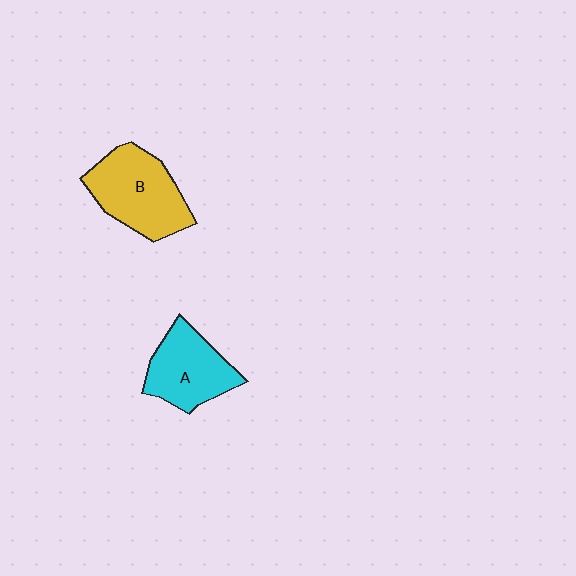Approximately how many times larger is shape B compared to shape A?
Approximately 1.2 times.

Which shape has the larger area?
Shape B (yellow).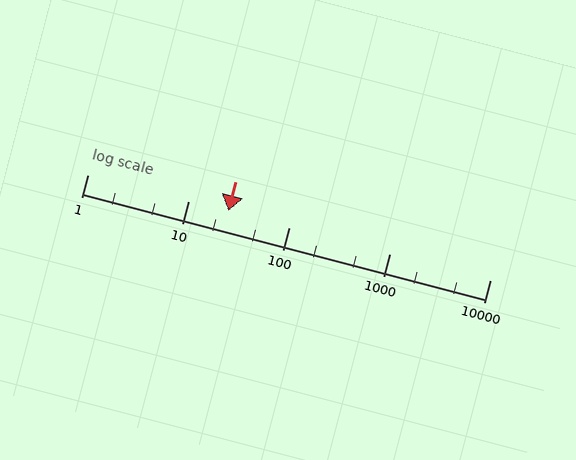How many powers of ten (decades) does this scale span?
The scale spans 4 decades, from 1 to 10000.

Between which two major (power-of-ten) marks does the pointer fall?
The pointer is between 10 and 100.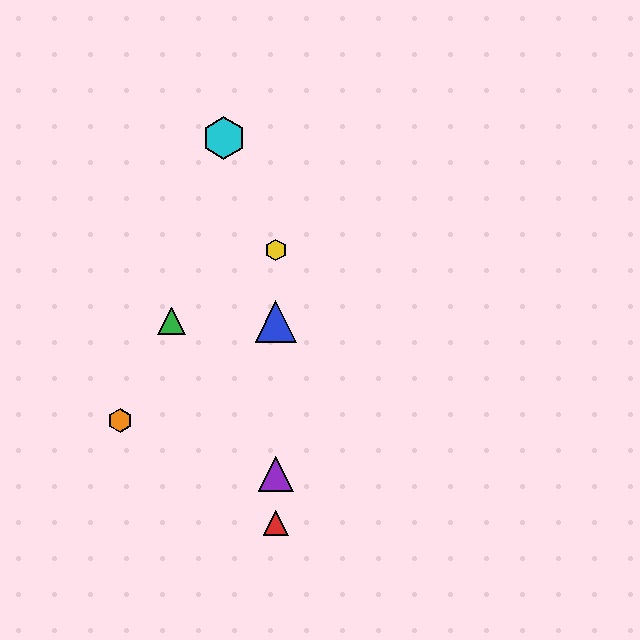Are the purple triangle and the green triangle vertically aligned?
No, the purple triangle is at x≈276 and the green triangle is at x≈172.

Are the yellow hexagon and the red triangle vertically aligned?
Yes, both are at x≈276.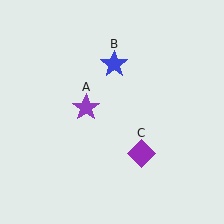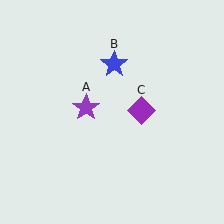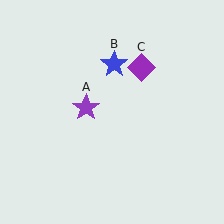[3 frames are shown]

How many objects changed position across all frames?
1 object changed position: purple diamond (object C).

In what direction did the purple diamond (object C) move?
The purple diamond (object C) moved up.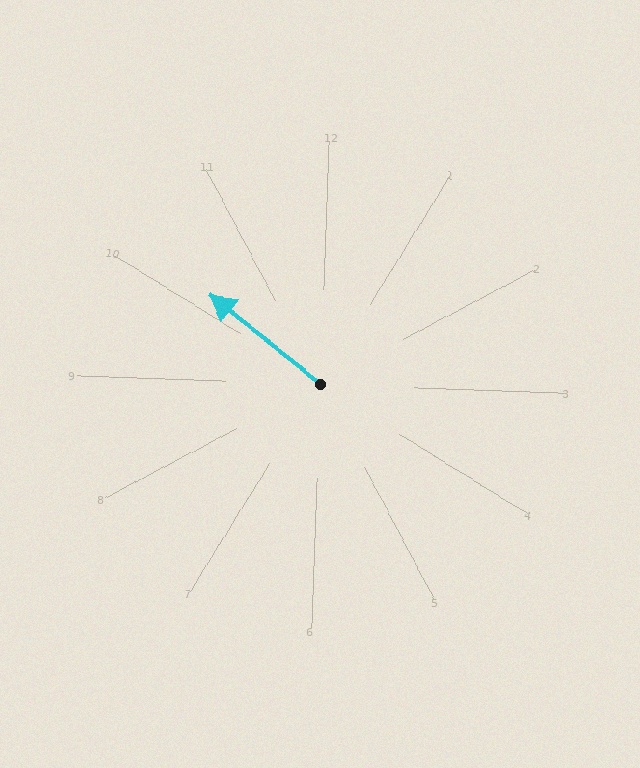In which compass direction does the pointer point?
Northwest.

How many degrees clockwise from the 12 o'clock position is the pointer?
Approximately 307 degrees.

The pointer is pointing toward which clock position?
Roughly 10 o'clock.